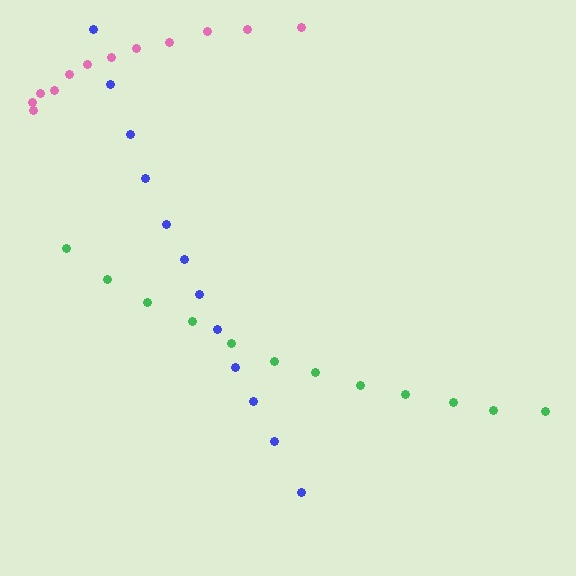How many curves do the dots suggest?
There are 3 distinct paths.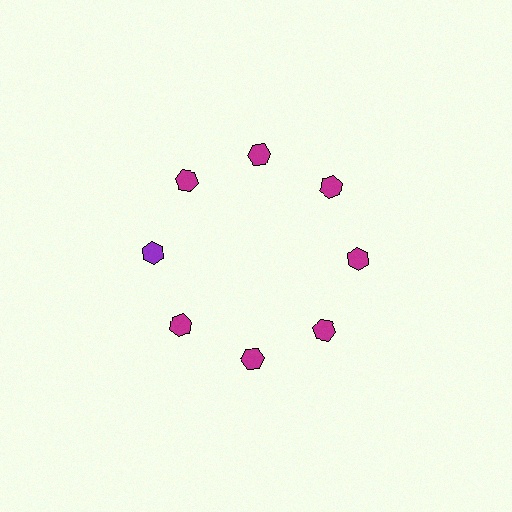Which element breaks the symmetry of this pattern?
The purple hexagon at roughly the 9 o'clock position breaks the symmetry. All other shapes are magenta hexagons.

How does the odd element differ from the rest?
It has a different color: purple instead of magenta.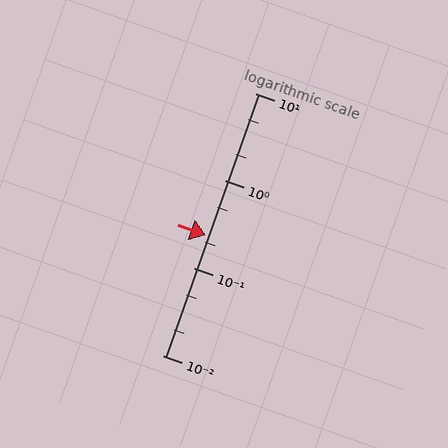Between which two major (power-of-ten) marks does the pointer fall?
The pointer is between 0.1 and 1.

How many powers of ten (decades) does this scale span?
The scale spans 3 decades, from 0.01 to 10.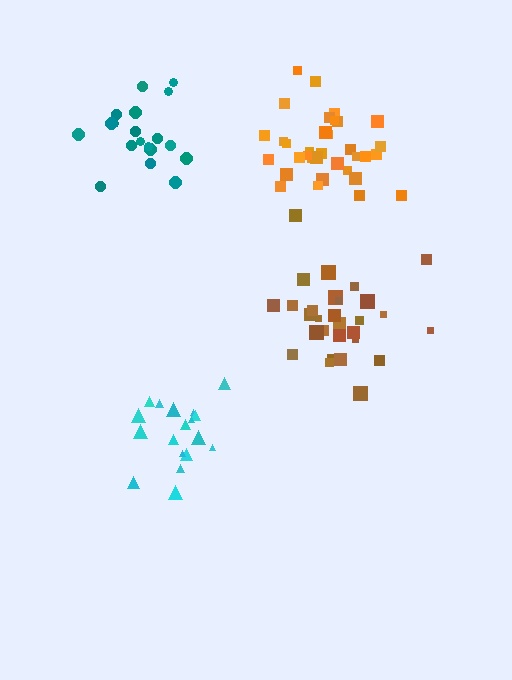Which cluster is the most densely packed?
Orange.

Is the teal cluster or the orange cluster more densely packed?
Orange.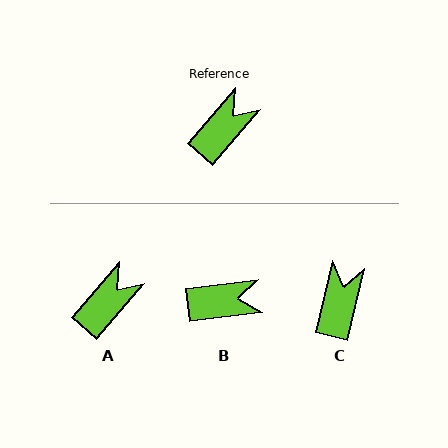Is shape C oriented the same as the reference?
No, it is off by about 27 degrees.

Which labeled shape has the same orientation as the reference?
A.